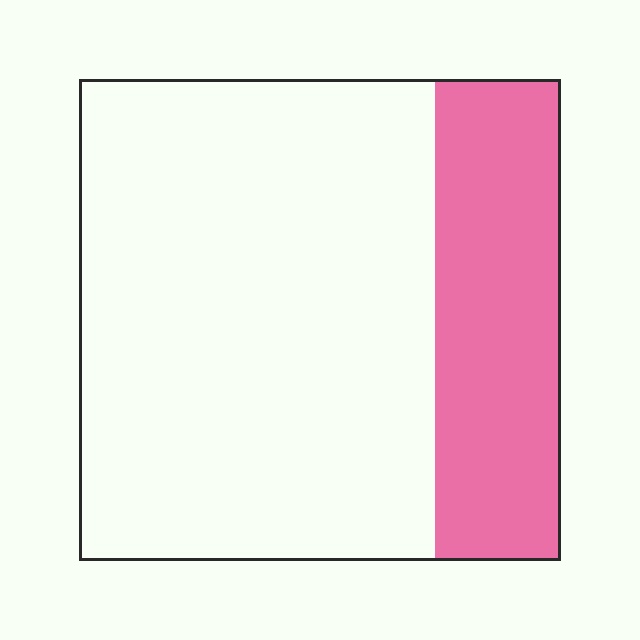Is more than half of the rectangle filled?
No.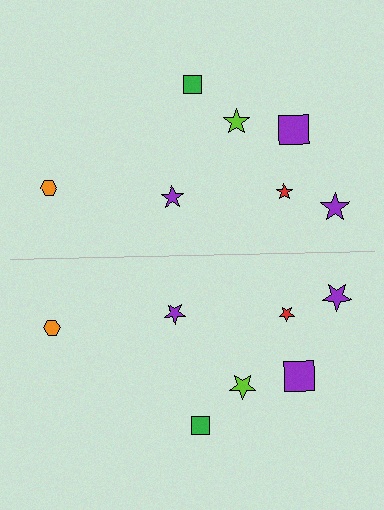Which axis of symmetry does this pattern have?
The pattern has a horizontal axis of symmetry running through the center of the image.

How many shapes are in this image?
There are 14 shapes in this image.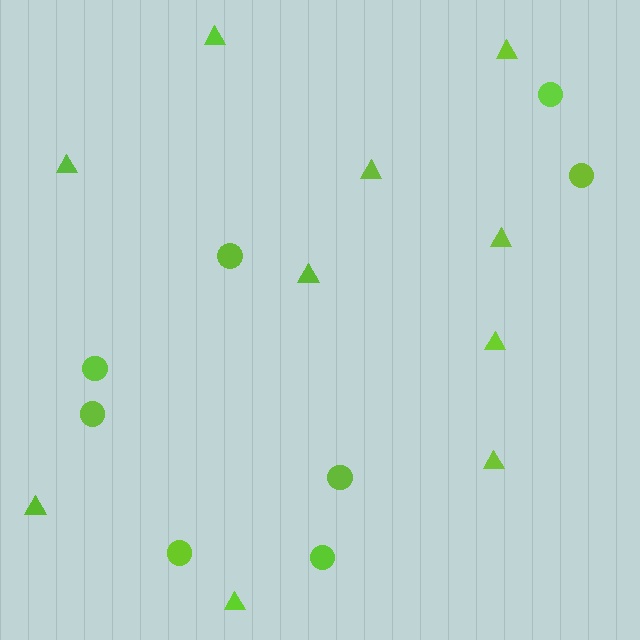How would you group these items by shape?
There are 2 groups: one group of triangles (10) and one group of circles (8).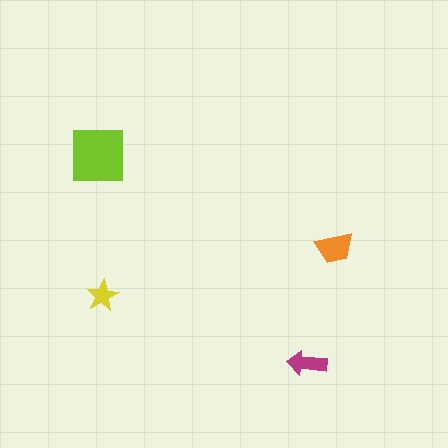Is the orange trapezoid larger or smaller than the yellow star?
Larger.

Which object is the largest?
The lime square.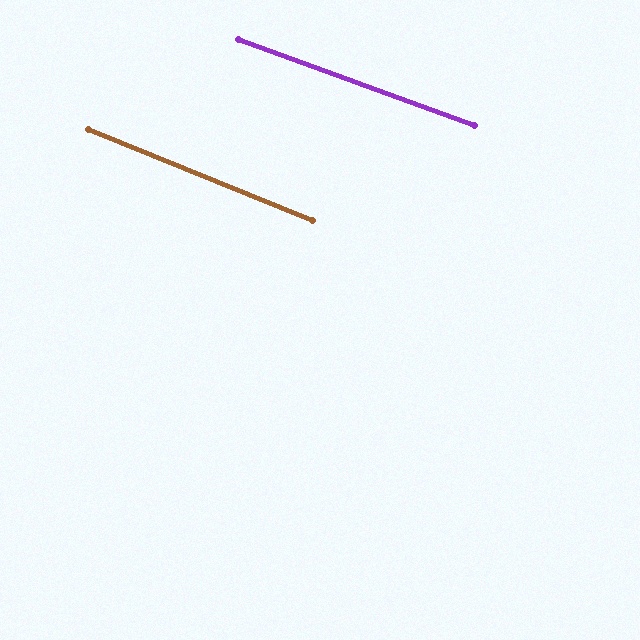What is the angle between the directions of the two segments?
Approximately 2 degrees.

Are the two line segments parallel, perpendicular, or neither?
Parallel — their directions differ by only 2.0°.